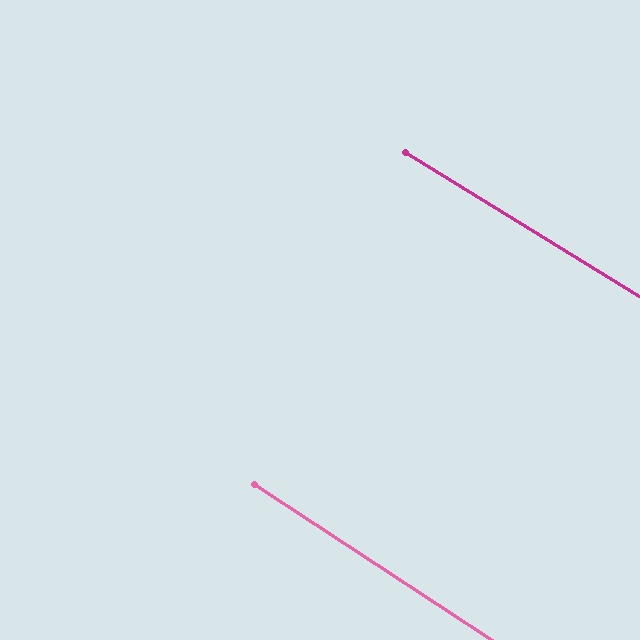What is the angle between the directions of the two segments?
Approximately 2 degrees.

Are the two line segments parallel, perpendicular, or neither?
Parallel — their directions differ by only 1.7°.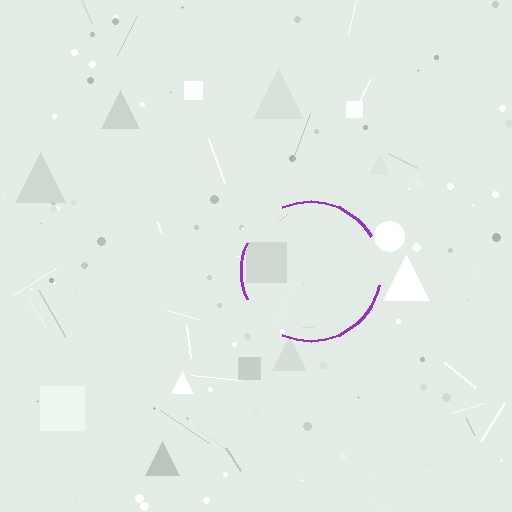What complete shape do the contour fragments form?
The contour fragments form a circle.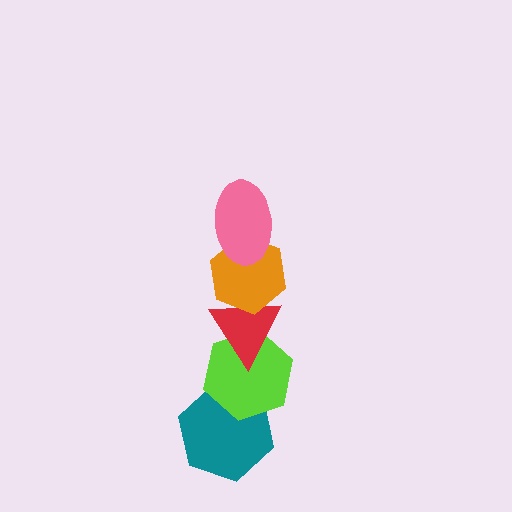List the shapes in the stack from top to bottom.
From top to bottom: the pink ellipse, the orange hexagon, the red triangle, the lime hexagon, the teal hexagon.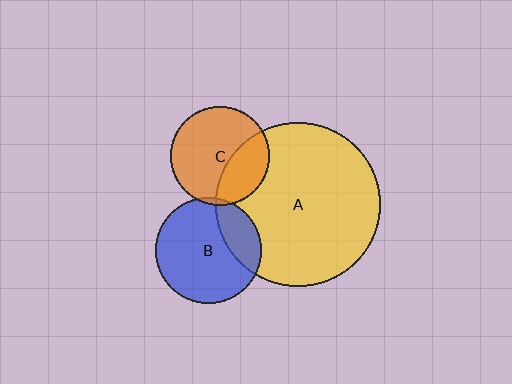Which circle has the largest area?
Circle A (yellow).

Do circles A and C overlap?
Yes.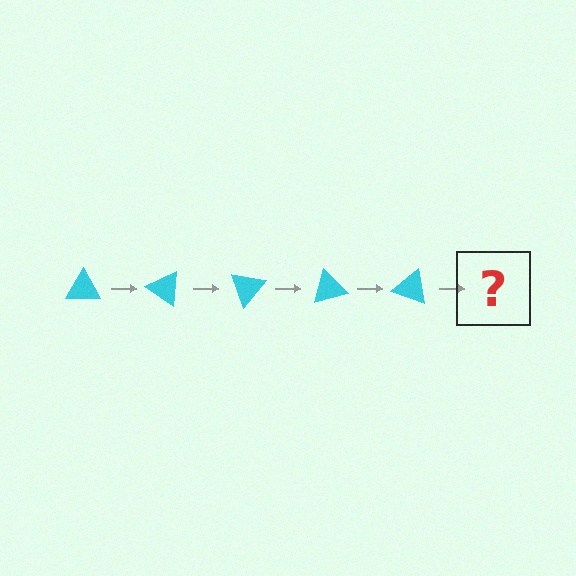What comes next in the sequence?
The next element should be a cyan triangle rotated 175 degrees.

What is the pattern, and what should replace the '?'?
The pattern is that the triangle rotates 35 degrees each step. The '?' should be a cyan triangle rotated 175 degrees.